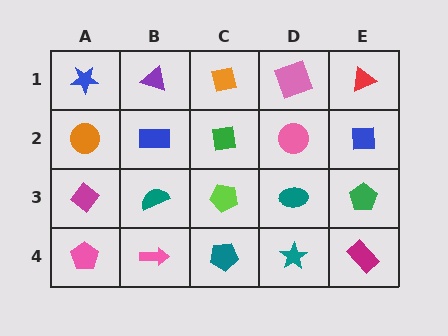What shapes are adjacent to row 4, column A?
A magenta diamond (row 3, column A), a pink arrow (row 4, column B).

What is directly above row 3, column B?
A blue rectangle.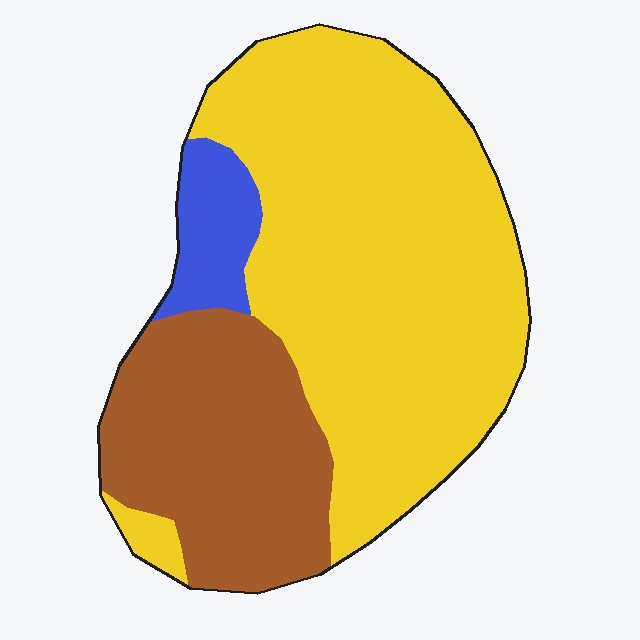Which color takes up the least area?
Blue, at roughly 5%.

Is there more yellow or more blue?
Yellow.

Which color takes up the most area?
Yellow, at roughly 65%.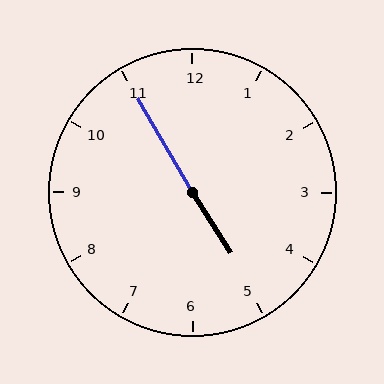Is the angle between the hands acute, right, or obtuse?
It is obtuse.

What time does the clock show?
4:55.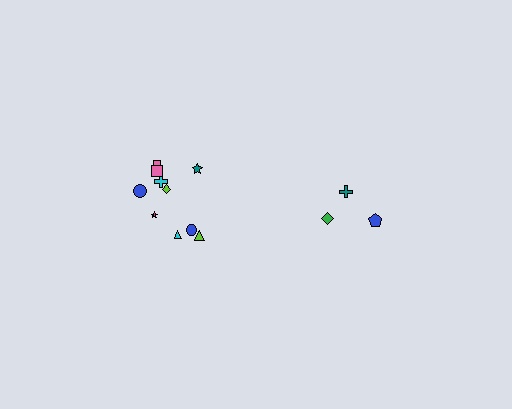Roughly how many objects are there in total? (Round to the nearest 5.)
Roughly 15 objects in total.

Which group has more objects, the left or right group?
The left group.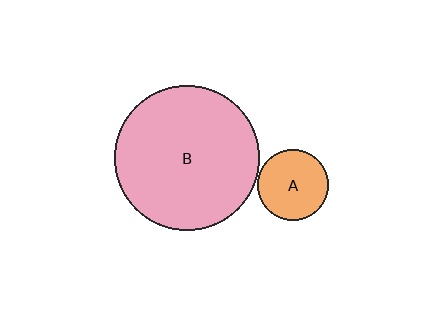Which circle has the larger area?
Circle B (pink).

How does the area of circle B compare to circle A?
Approximately 4.1 times.